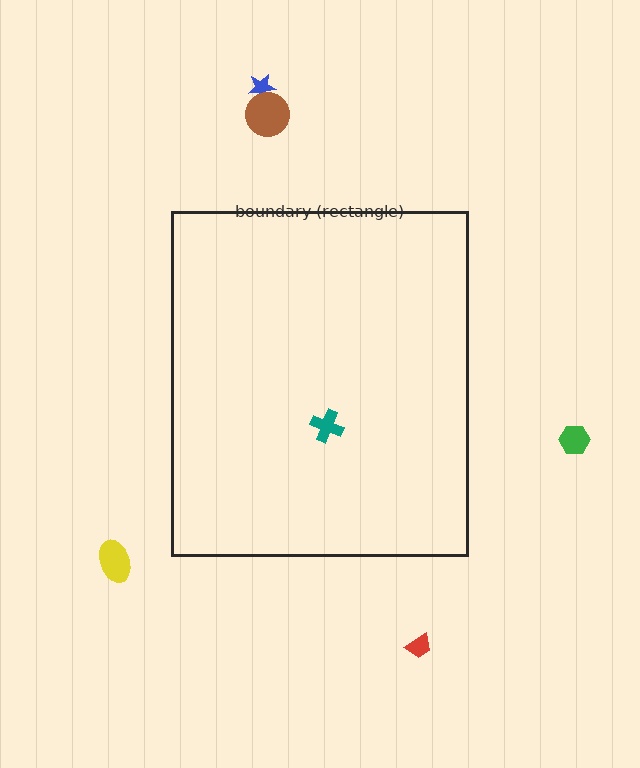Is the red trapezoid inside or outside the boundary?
Outside.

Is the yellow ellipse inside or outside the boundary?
Outside.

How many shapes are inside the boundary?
1 inside, 5 outside.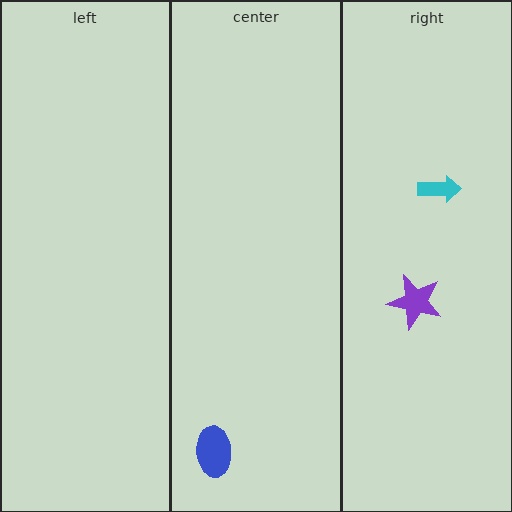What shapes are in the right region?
The cyan arrow, the purple star.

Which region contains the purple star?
The right region.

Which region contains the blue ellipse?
The center region.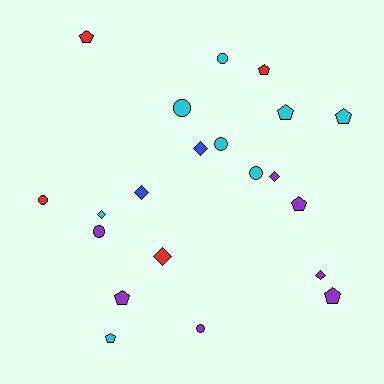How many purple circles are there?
There are 2 purple circles.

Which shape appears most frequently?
Pentagon, with 8 objects.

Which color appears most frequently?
Cyan, with 8 objects.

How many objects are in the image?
There are 21 objects.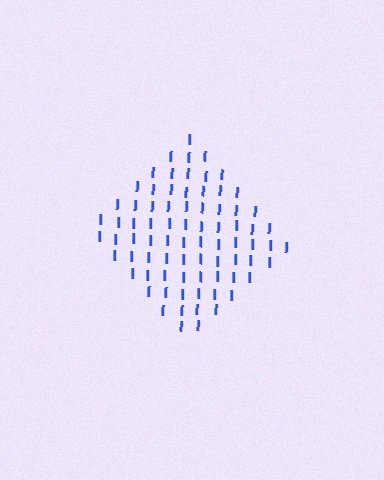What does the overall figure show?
The overall figure shows a diamond.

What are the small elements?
The small elements are letter I's.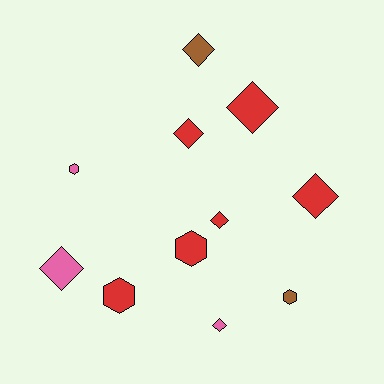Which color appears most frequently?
Red, with 6 objects.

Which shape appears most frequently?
Diamond, with 7 objects.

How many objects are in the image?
There are 11 objects.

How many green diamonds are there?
There are no green diamonds.